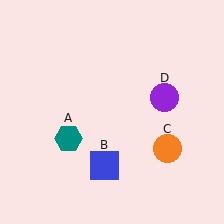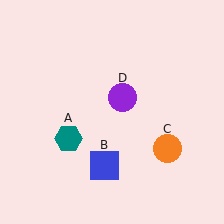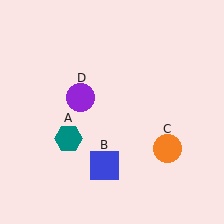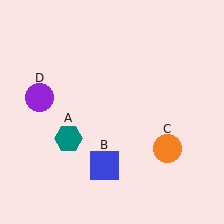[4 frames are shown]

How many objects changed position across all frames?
1 object changed position: purple circle (object D).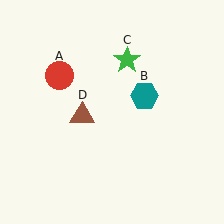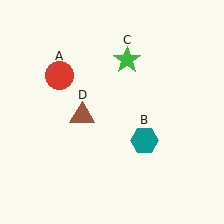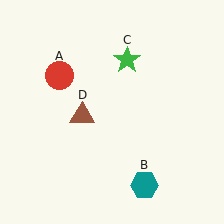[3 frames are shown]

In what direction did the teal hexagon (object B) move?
The teal hexagon (object B) moved down.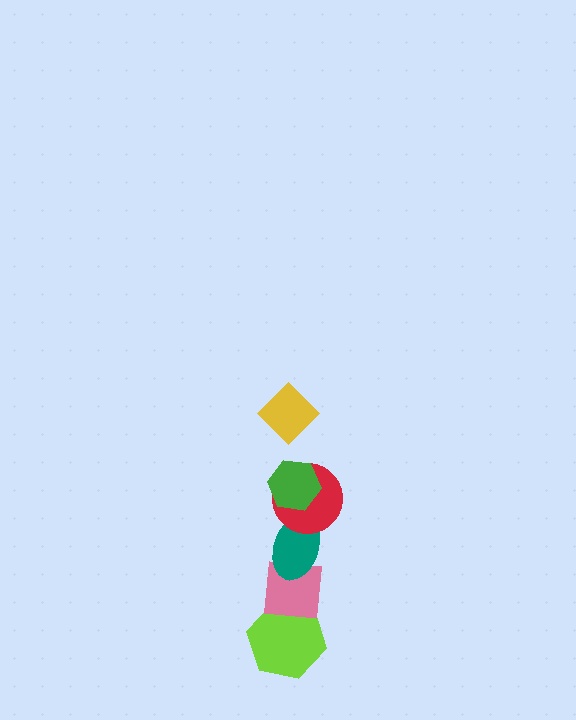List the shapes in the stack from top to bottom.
From top to bottom: the yellow diamond, the green hexagon, the red circle, the teal ellipse, the pink square, the lime hexagon.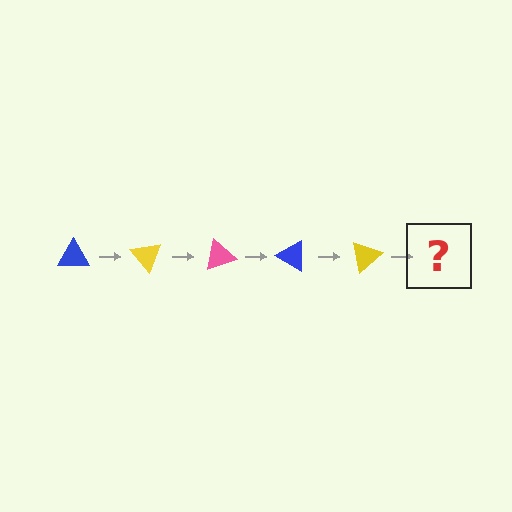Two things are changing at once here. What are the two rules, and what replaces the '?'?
The two rules are that it rotates 50 degrees each step and the color cycles through blue, yellow, and pink. The '?' should be a pink triangle, rotated 250 degrees from the start.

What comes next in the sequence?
The next element should be a pink triangle, rotated 250 degrees from the start.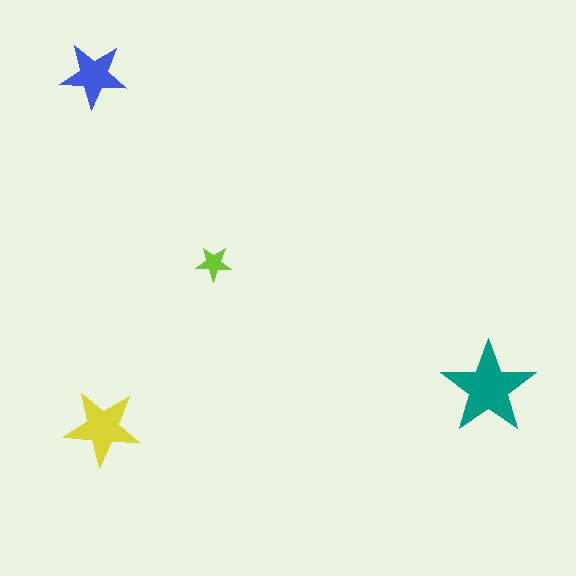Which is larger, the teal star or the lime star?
The teal one.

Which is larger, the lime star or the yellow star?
The yellow one.